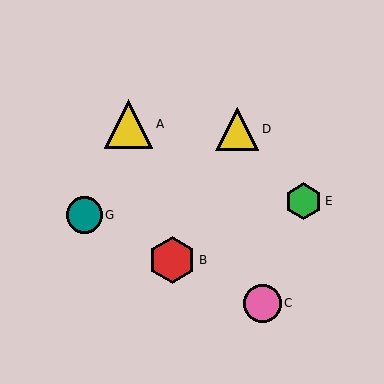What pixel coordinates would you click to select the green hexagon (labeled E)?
Click at (303, 201) to select the green hexagon E.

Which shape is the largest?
The yellow triangle (labeled A) is the largest.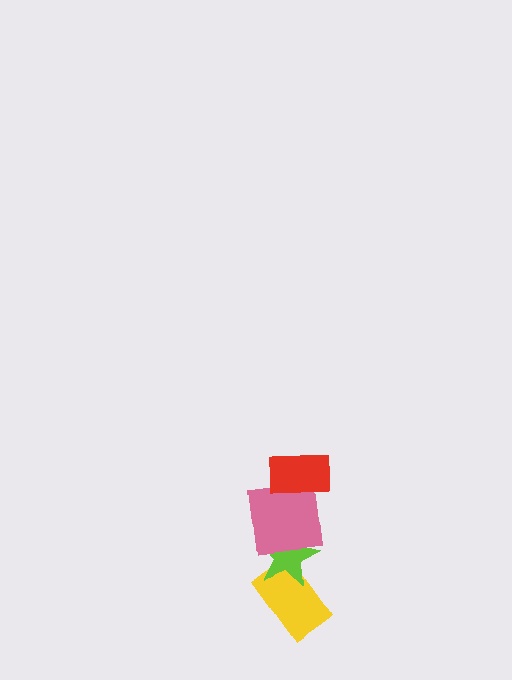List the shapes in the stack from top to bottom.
From top to bottom: the red rectangle, the pink square, the lime star, the yellow rectangle.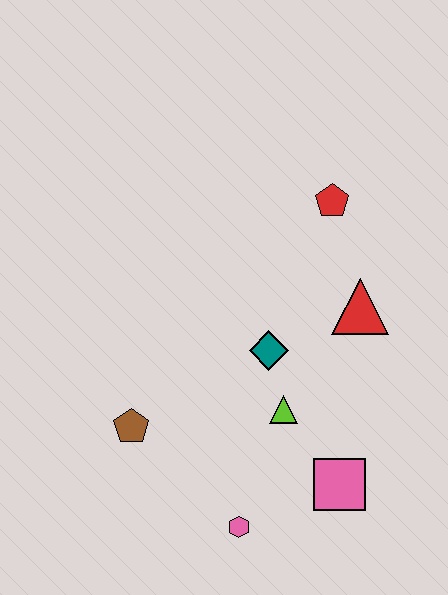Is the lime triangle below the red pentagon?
Yes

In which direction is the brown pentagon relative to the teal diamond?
The brown pentagon is to the left of the teal diamond.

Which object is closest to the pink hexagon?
The pink square is closest to the pink hexagon.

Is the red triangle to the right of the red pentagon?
Yes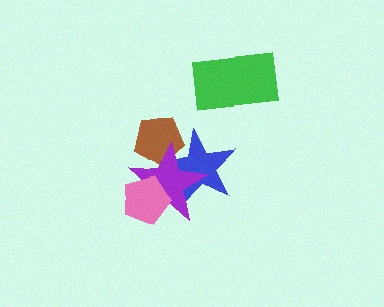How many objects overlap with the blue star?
2 objects overlap with the blue star.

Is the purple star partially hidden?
Yes, it is partially covered by another shape.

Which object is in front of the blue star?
The purple star is in front of the blue star.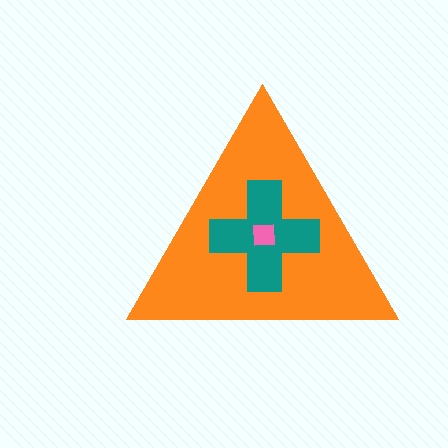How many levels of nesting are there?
3.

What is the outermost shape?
The orange triangle.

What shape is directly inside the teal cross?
The pink square.